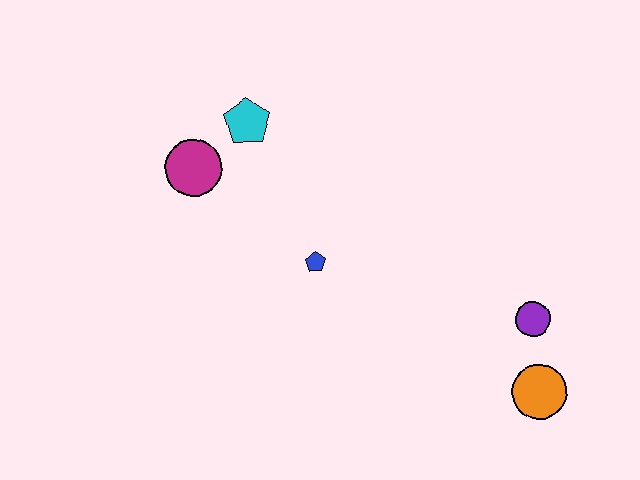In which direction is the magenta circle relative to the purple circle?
The magenta circle is to the left of the purple circle.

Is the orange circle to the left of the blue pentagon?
No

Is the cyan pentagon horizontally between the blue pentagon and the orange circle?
No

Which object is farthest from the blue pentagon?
The orange circle is farthest from the blue pentagon.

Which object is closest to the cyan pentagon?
The magenta circle is closest to the cyan pentagon.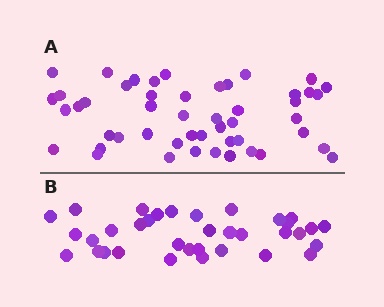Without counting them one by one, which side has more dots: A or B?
Region A (the top region) has more dots.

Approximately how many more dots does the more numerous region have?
Region A has approximately 15 more dots than region B.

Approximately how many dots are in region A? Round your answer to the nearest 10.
About 50 dots. (The exact count is 49, which rounds to 50.)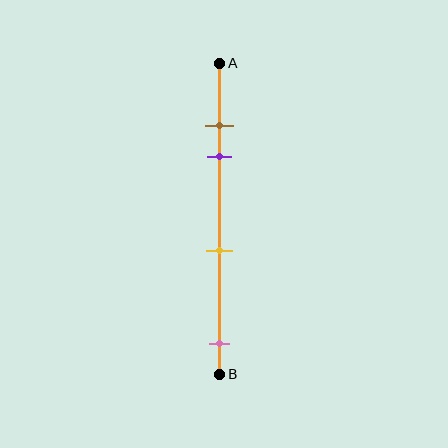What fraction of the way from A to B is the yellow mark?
The yellow mark is approximately 60% (0.6) of the way from A to B.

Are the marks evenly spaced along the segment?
No, the marks are not evenly spaced.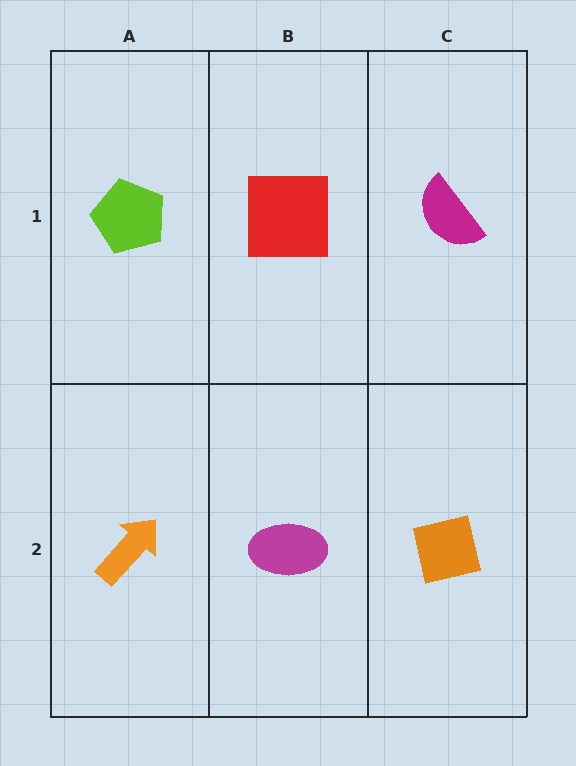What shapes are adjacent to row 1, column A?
An orange arrow (row 2, column A), a red square (row 1, column B).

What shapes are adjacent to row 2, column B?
A red square (row 1, column B), an orange arrow (row 2, column A), an orange square (row 2, column C).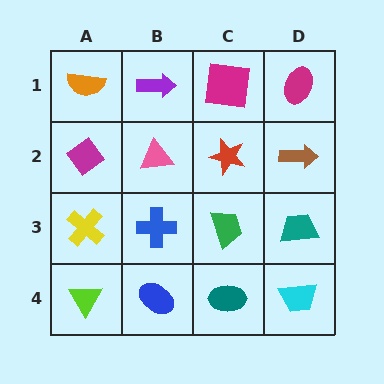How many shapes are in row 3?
4 shapes.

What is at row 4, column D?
A cyan trapezoid.